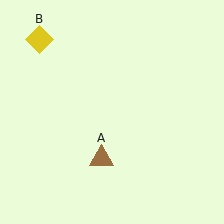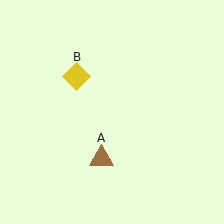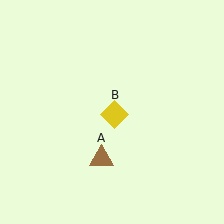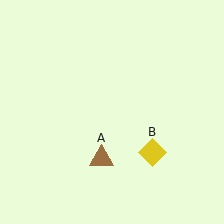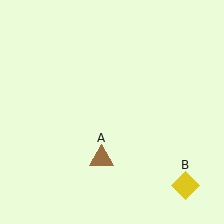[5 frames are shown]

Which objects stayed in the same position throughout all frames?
Brown triangle (object A) remained stationary.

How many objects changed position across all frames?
1 object changed position: yellow diamond (object B).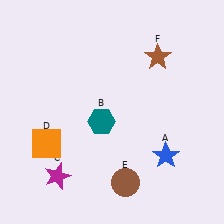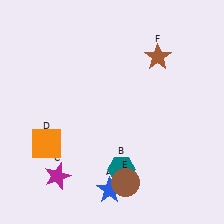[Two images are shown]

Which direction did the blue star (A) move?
The blue star (A) moved left.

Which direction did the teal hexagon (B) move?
The teal hexagon (B) moved down.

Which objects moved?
The objects that moved are: the blue star (A), the teal hexagon (B).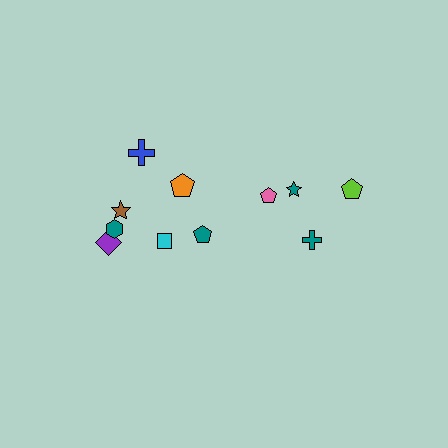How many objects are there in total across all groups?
There are 11 objects.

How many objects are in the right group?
There are 4 objects.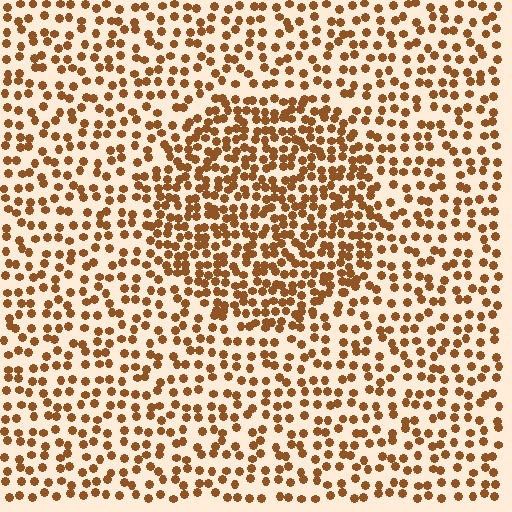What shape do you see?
I see a circle.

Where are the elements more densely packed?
The elements are more densely packed inside the circle boundary.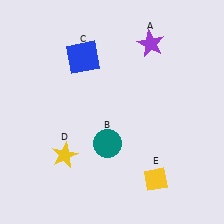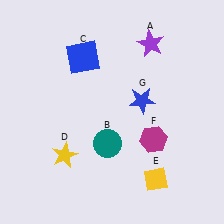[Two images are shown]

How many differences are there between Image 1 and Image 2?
There are 2 differences between the two images.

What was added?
A magenta hexagon (F), a blue star (G) were added in Image 2.